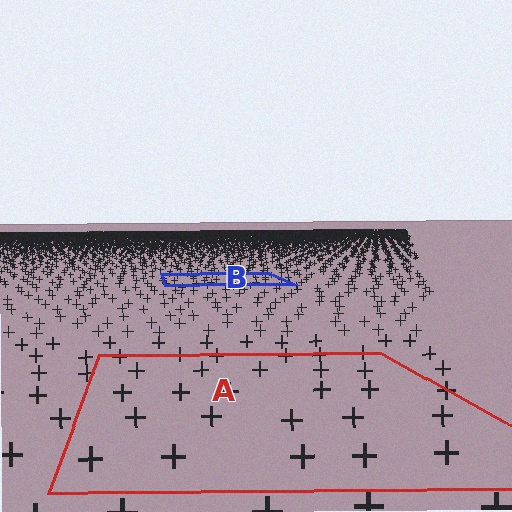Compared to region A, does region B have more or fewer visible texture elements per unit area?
Region B has more texture elements per unit area — they are packed more densely because it is farther away.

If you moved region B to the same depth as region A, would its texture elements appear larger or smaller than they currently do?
They would appear larger. At a closer depth, the same texture elements are projected at a bigger on-screen size.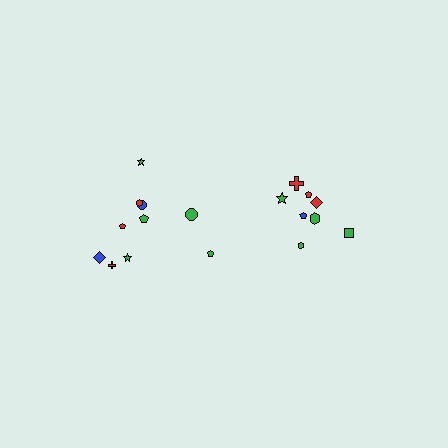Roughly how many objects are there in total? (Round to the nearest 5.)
Roughly 20 objects in total.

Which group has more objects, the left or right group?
The left group.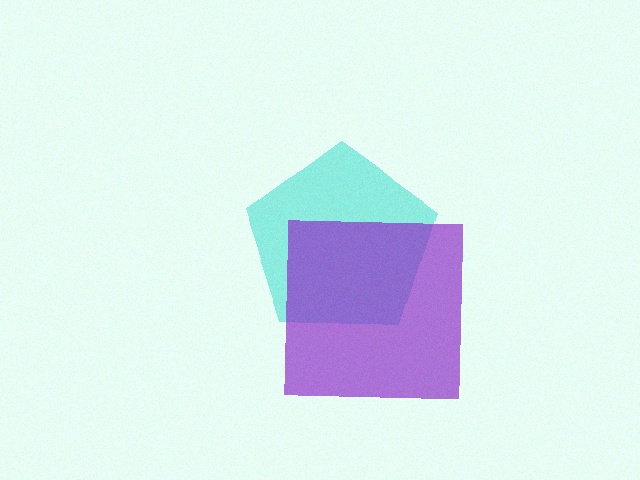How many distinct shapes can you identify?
There are 2 distinct shapes: a cyan pentagon, a purple square.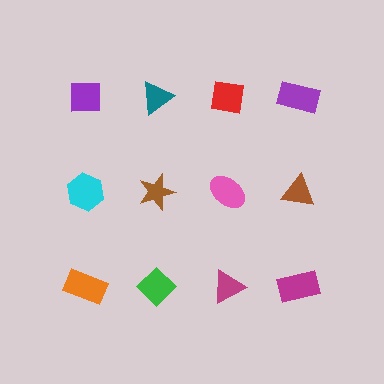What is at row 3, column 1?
An orange rectangle.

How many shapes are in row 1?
4 shapes.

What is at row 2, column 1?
A cyan hexagon.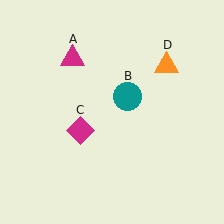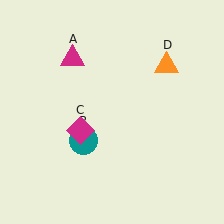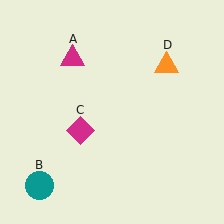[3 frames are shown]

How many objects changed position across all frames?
1 object changed position: teal circle (object B).